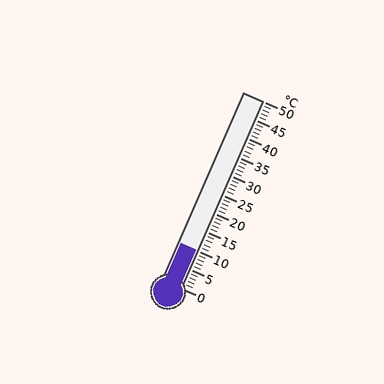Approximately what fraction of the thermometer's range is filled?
The thermometer is filled to approximately 20% of its range.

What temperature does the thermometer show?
The thermometer shows approximately 10°C.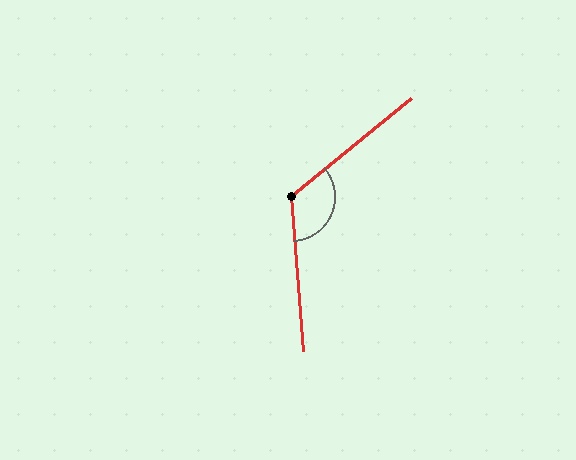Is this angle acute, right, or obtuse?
It is obtuse.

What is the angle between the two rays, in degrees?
Approximately 125 degrees.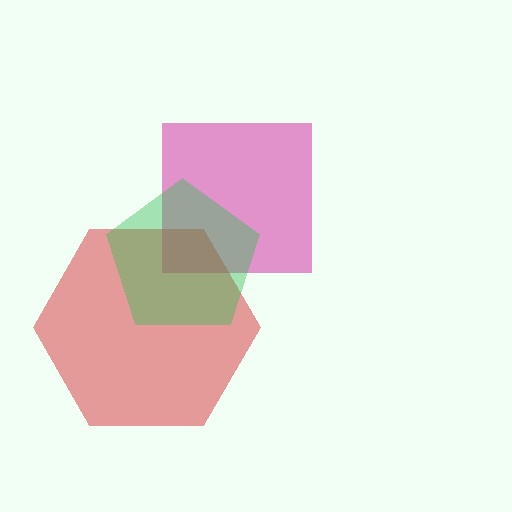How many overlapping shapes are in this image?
There are 3 overlapping shapes in the image.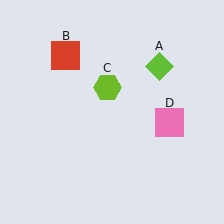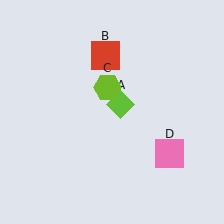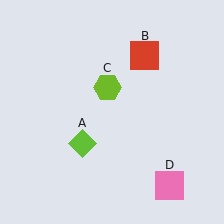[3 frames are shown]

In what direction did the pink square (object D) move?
The pink square (object D) moved down.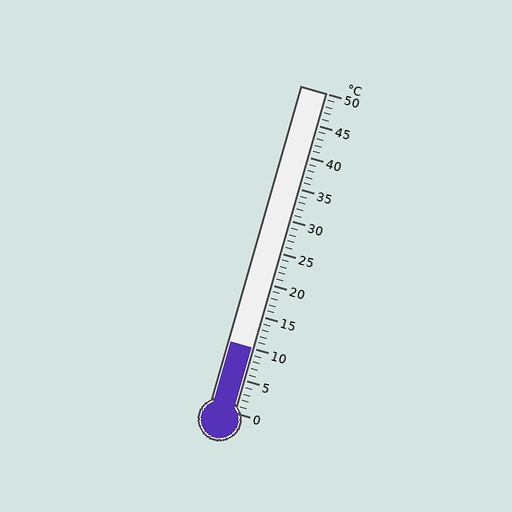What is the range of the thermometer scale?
The thermometer scale ranges from 0°C to 50°C.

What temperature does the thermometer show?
The thermometer shows approximately 10°C.